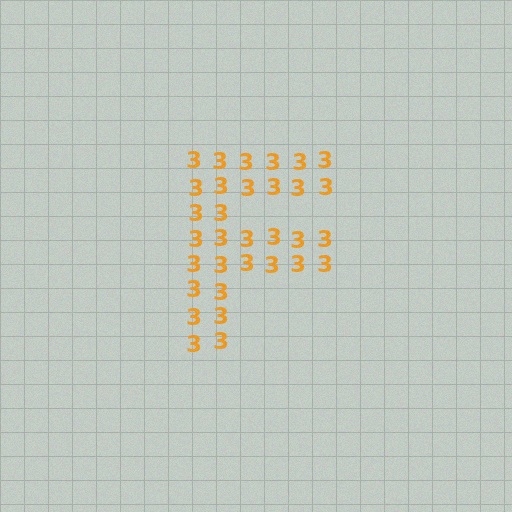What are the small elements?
The small elements are digit 3's.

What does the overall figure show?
The overall figure shows the letter F.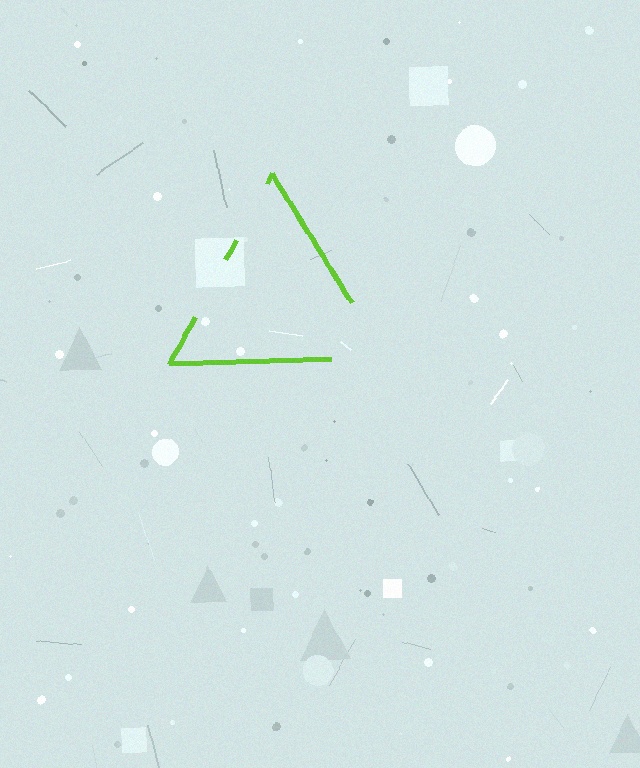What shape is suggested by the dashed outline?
The dashed outline suggests a triangle.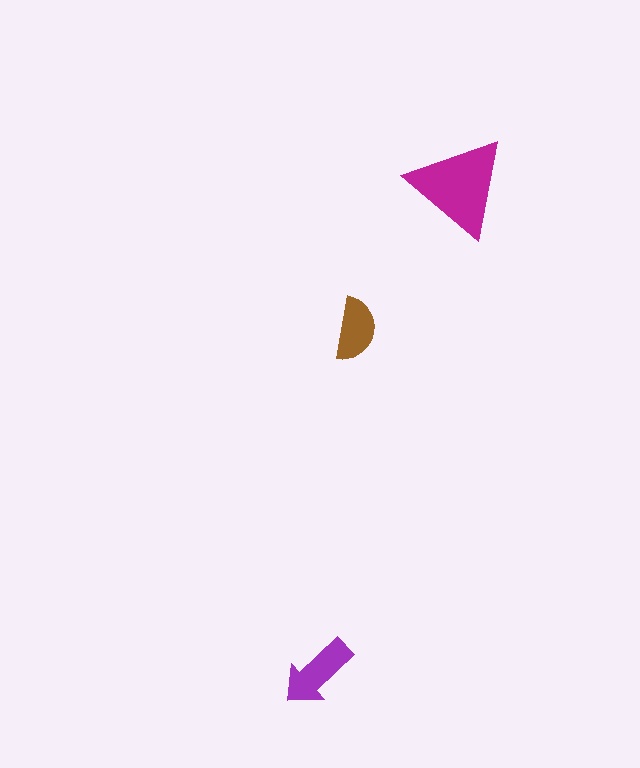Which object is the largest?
The magenta triangle.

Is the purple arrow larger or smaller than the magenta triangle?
Smaller.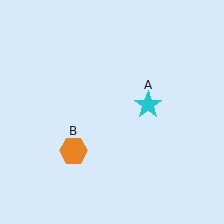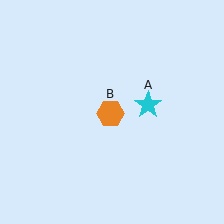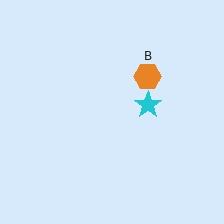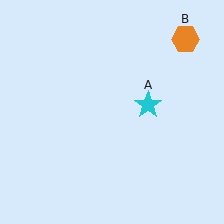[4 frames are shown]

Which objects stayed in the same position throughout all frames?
Cyan star (object A) remained stationary.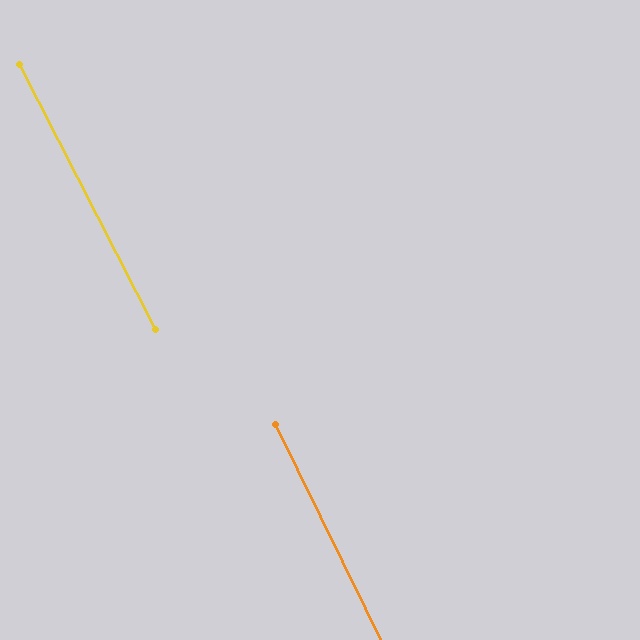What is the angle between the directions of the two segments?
Approximately 1 degree.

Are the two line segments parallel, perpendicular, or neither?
Parallel — their directions differ by only 1.1°.